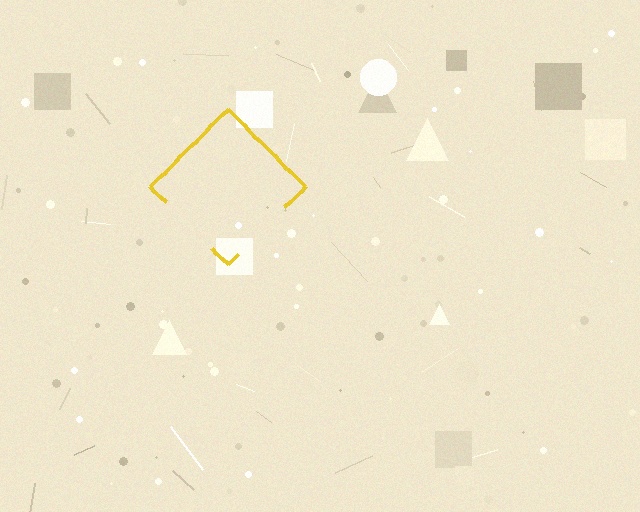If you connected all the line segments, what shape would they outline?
They would outline a diamond.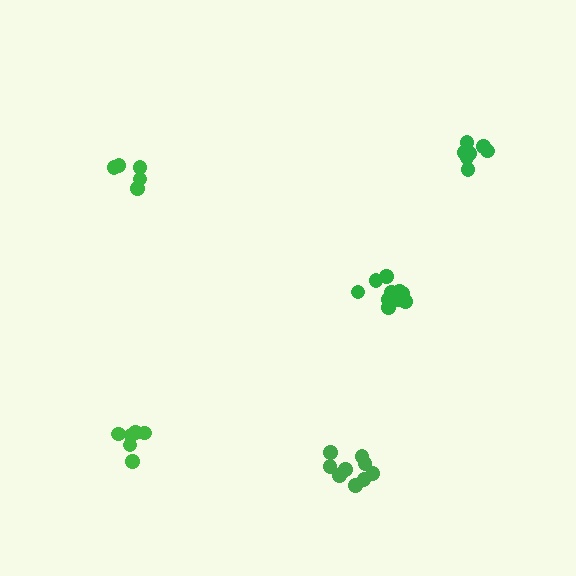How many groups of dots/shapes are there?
There are 5 groups.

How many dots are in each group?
Group 1: 9 dots, Group 2: 5 dots, Group 3: 11 dots, Group 4: 6 dots, Group 5: 7 dots (38 total).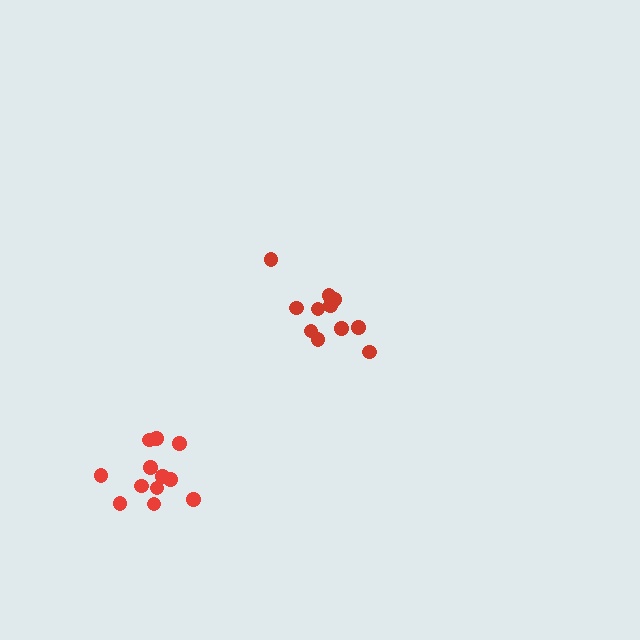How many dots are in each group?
Group 1: 12 dots, Group 2: 11 dots (23 total).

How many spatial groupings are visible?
There are 2 spatial groupings.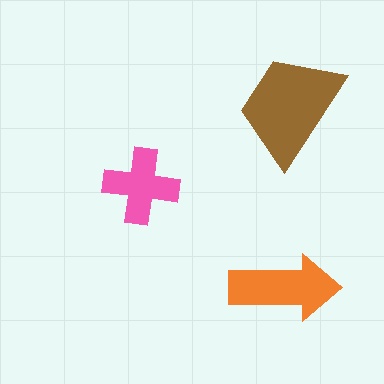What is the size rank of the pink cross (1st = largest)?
3rd.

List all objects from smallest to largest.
The pink cross, the orange arrow, the brown trapezoid.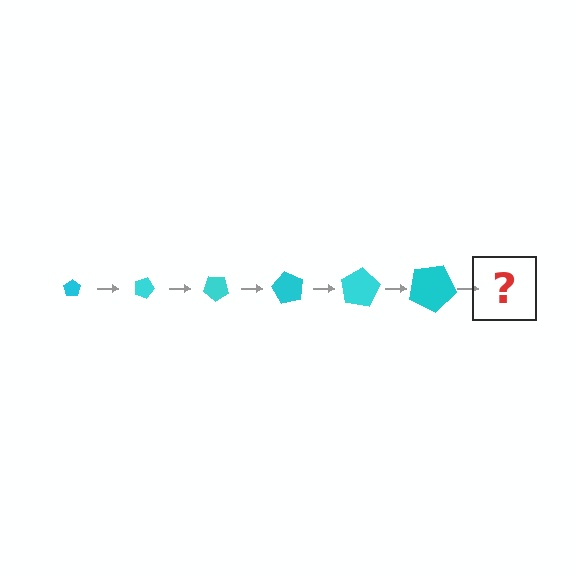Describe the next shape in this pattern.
It should be a pentagon, larger than the previous one and rotated 120 degrees from the start.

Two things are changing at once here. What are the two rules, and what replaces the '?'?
The two rules are that the pentagon grows larger each step and it rotates 20 degrees each step. The '?' should be a pentagon, larger than the previous one and rotated 120 degrees from the start.